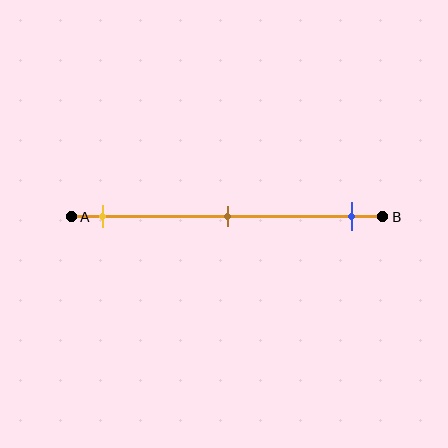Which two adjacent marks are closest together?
The yellow and brown marks are the closest adjacent pair.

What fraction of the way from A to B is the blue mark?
The blue mark is approximately 90% (0.9) of the way from A to B.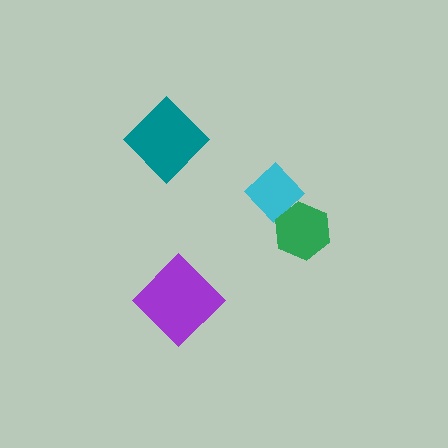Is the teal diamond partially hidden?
No, no other shape covers it.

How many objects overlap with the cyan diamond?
1 object overlaps with the cyan diamond.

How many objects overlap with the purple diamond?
0 objects overlap with the purple diamond.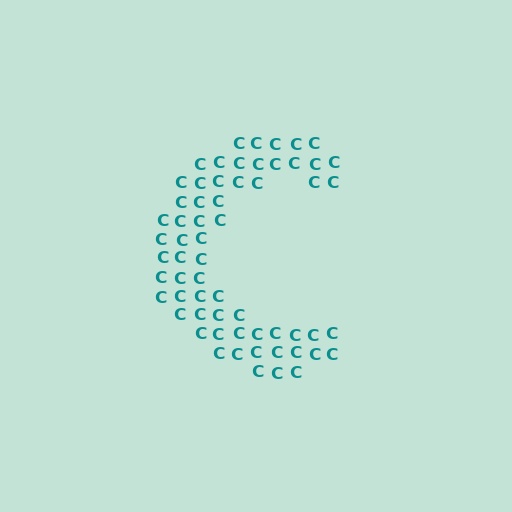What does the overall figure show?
The overall figure shows the letter C.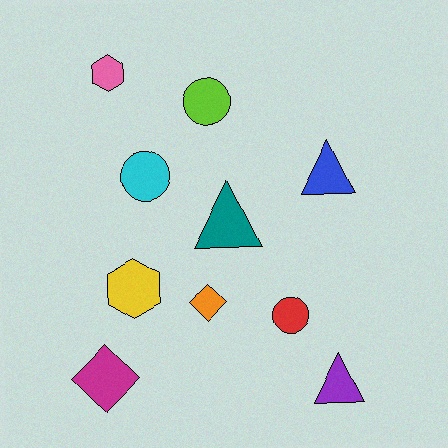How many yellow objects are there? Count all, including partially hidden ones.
There is 1 yellow object.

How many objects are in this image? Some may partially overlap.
There are 10 objects.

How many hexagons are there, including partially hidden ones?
There are 2 hexagons.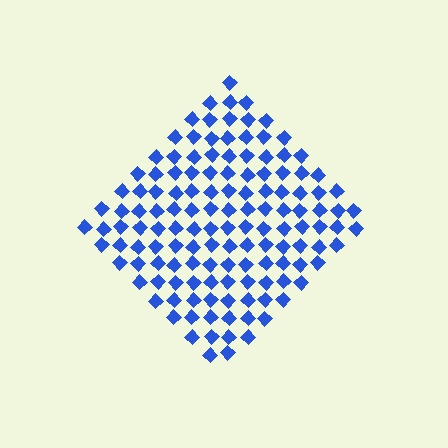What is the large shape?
The large shape is a diamond.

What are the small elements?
The small elements are diamonds.